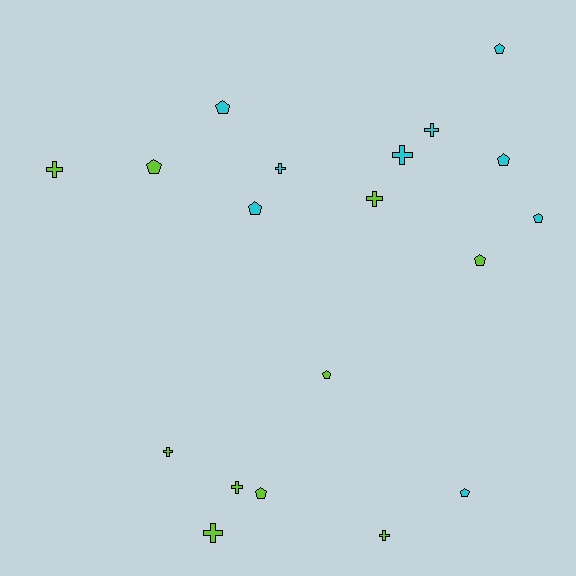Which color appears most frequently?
Lime, with 10 objects.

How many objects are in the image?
There are 19 objects.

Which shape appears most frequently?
Pentagon, with 10 objects.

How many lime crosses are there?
There are 6 lime crosses.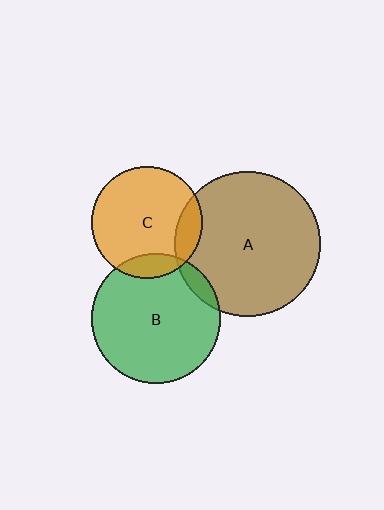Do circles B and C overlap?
Yes.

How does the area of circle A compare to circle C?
Approximately 1.7 times.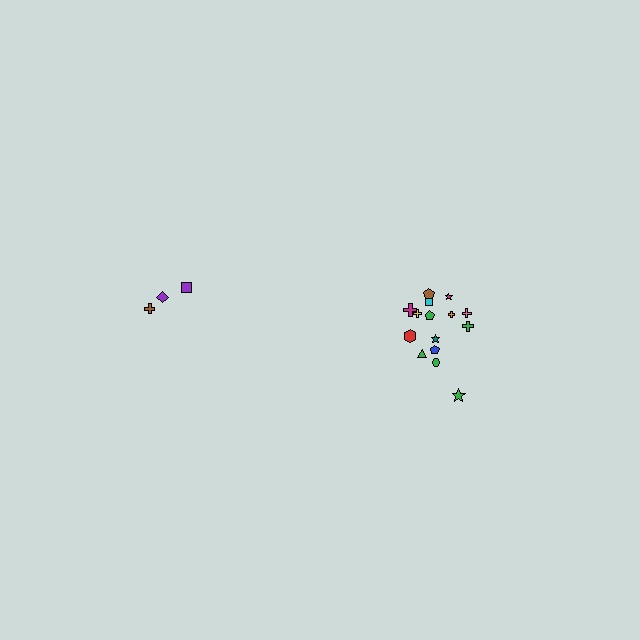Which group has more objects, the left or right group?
The right group.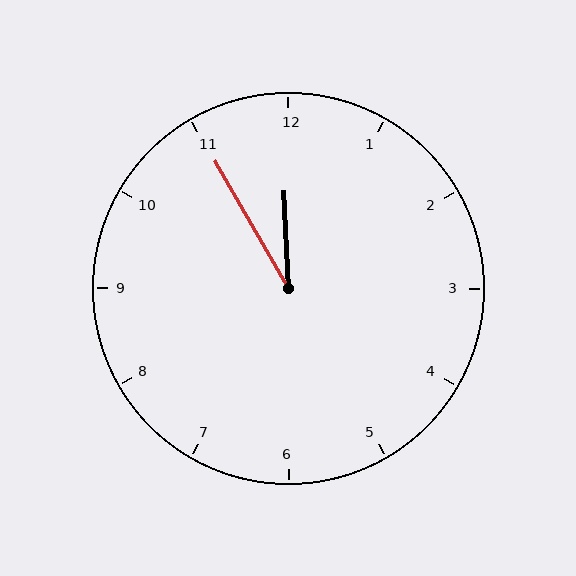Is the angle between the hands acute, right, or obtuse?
It is acute.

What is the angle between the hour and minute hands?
Approximately 28 degrees.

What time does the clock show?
11:55.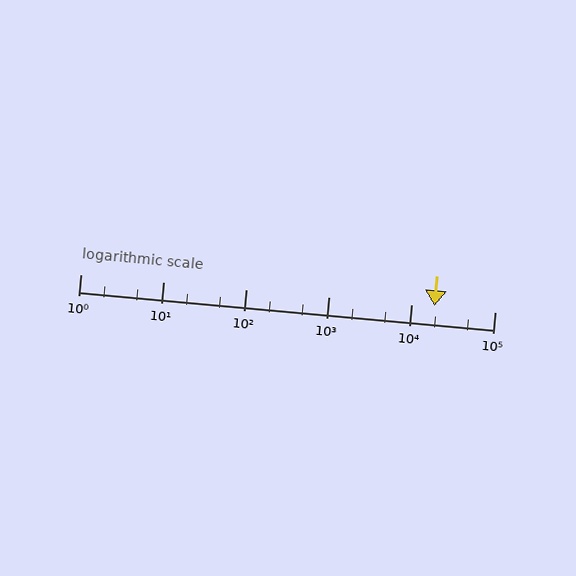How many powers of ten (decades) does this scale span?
The scale spans 5 decades, from 1 to 100000.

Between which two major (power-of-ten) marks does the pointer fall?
The pointer is between 10000 and 100000.